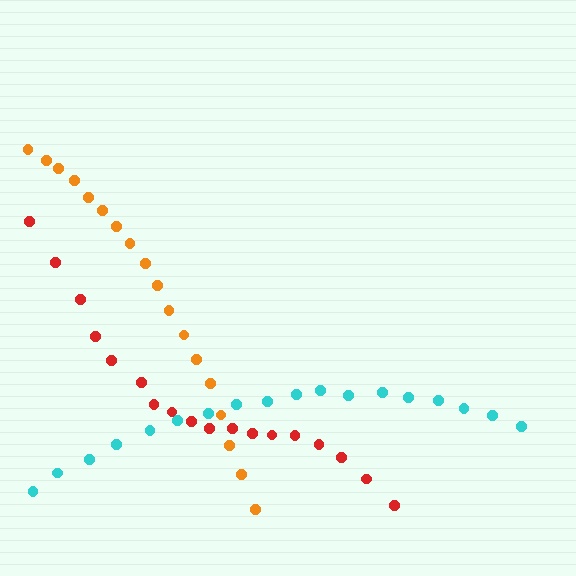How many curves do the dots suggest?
There are 3 distinct paths.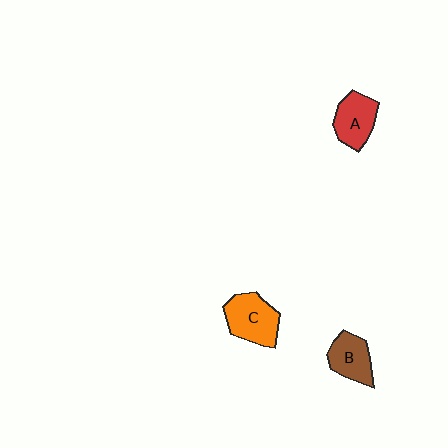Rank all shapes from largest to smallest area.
From largest to smallest: C (orange), A (red), B (brown).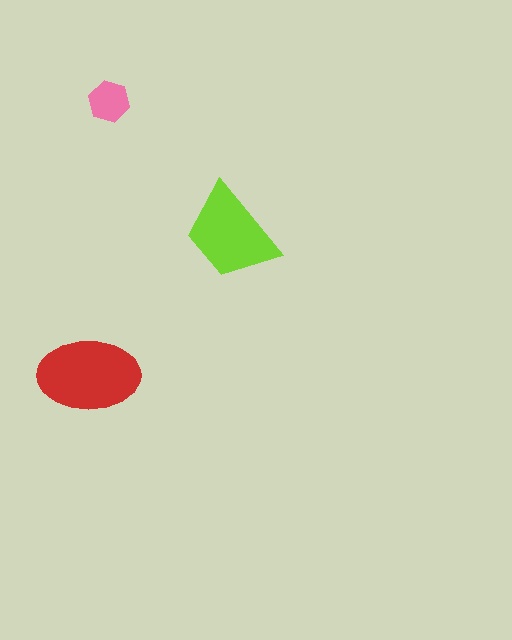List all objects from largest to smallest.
The red ellipse, the lime trapezoid, the pink hexagon.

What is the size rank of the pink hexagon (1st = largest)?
3rd.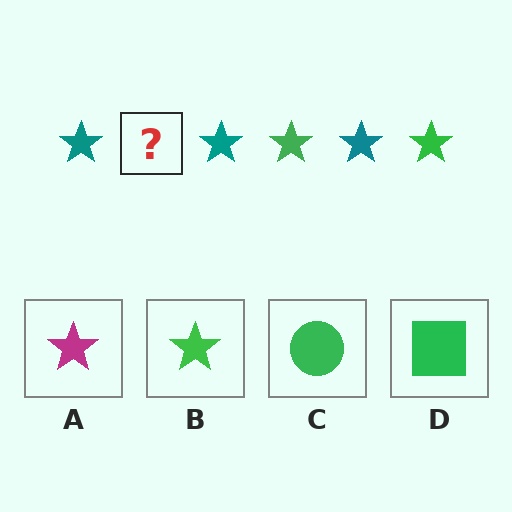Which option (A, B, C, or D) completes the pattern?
B.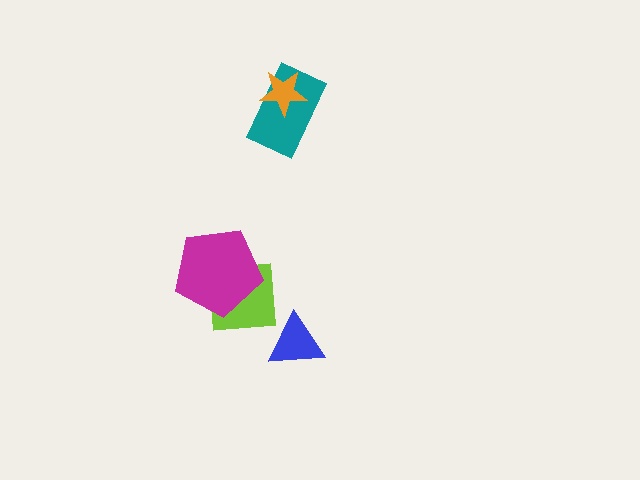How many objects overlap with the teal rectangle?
1 object overlaps with the teal rectangle.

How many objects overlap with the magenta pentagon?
1 object overlaps with the magenta pentagon.